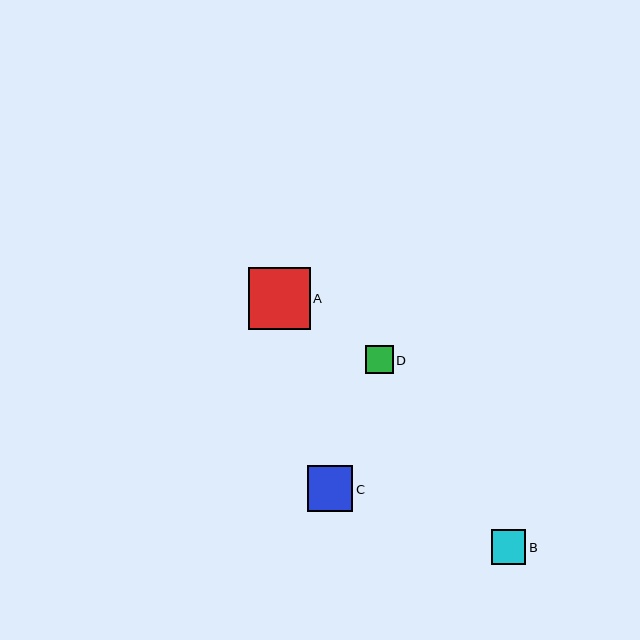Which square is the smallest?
Square D is the smallest with a size of approximately 28 pixels.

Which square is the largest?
Square A is the largest with a size of approximately 62 pixels.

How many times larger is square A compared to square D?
Square A is approximately 2.2 times the size of square D.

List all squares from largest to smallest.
From largest to smallest: A, C, B, D.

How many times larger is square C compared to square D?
Square C is approximately 1.6 times the size of square D.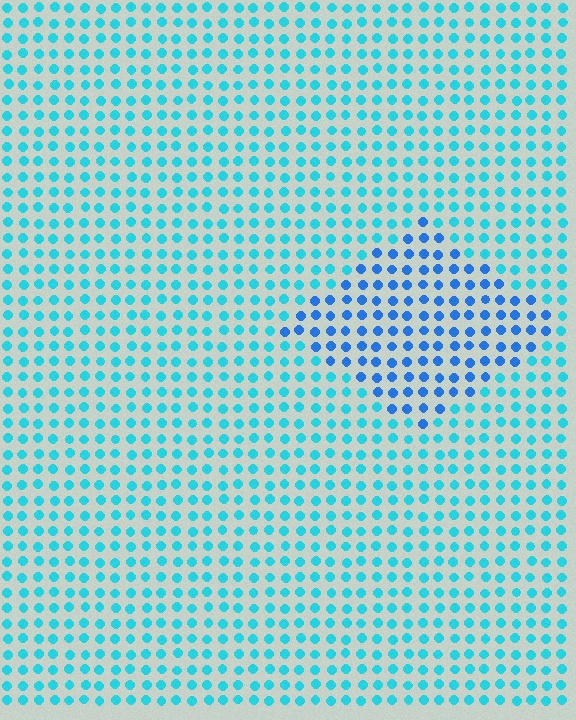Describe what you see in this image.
The image is filled with small cyan elements in a uniform arrangement. A diamond-shaped region is visible where the elements are tinted to a slightly different hue, forming a subtle color boundary.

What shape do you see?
I see a diamond.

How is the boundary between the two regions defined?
The boundary is defined purely by a slight shift in hue (about 30 degrees). Spacing, size, and orientation are identical on both sides.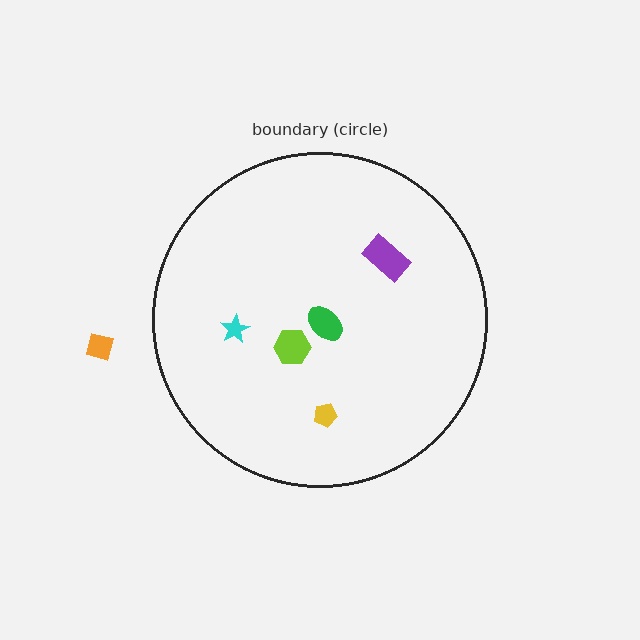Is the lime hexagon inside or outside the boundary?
Inside.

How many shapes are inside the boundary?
5 inside, 1 outside.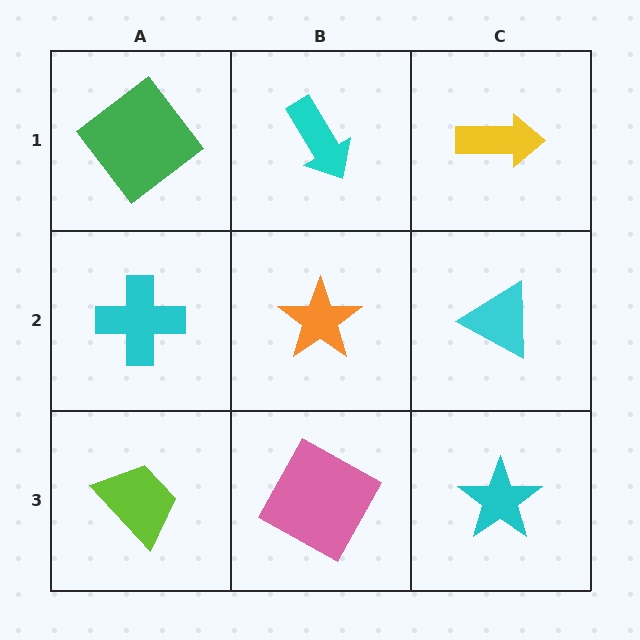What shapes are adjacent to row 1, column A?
A cyan cross (row 2, column A), a cyan arrow (row 1, column B).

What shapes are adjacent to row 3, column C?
A cyan triangle (row 2, column C), a pink square (row 3, column B).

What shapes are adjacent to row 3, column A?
A cyan cross (row 2, column A), a pink square (row 3, column B).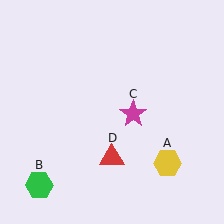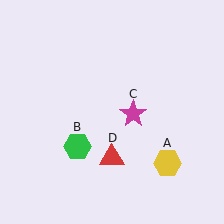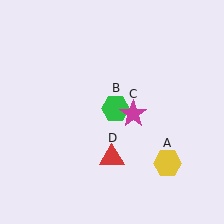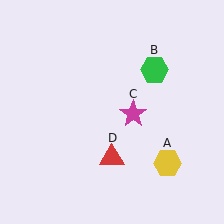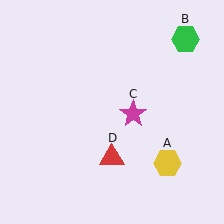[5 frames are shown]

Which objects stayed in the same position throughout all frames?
Yellow hexagon (object A) and magenta star (object C) and red triangle (object D) remained stationary.